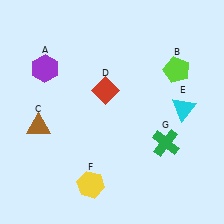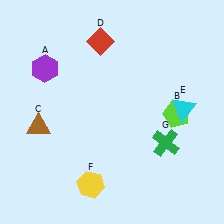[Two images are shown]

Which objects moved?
The objects that moved are: the lime pentagon (B), the red diamond (D).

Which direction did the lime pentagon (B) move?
The lime pentagon (B) moved down.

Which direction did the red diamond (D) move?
The red diamond (D) moved up.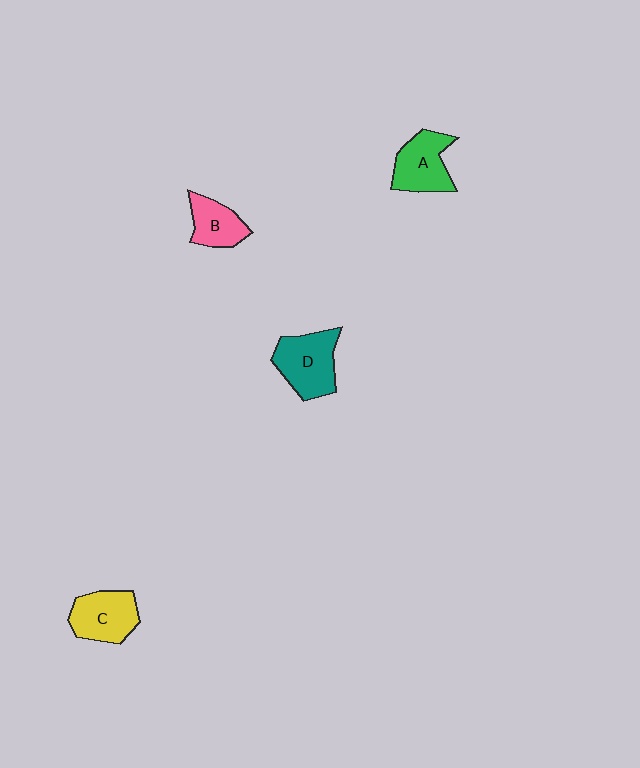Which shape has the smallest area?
Shape B (pink).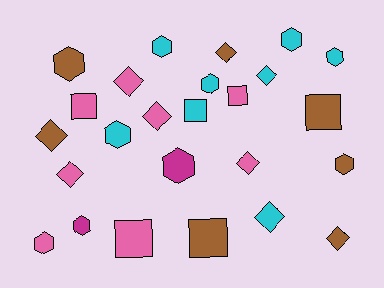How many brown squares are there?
There are 2 brown squares.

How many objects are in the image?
There are 25 objects.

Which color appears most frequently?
Pink, with 8 objects.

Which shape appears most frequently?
Hexagon, with 10 objects.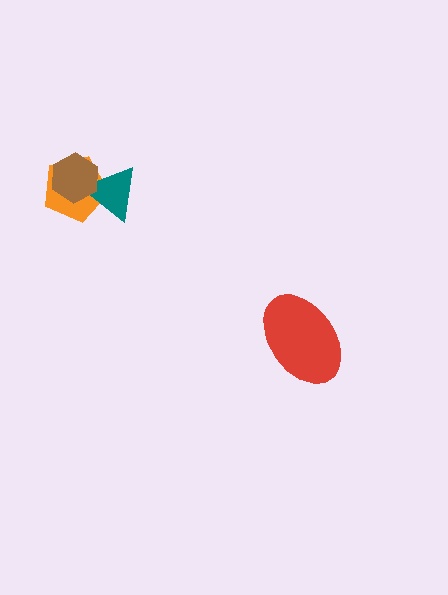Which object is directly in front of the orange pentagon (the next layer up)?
The teal triangle is directly in front of the orange pentagon.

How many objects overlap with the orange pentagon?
2 objects overlap with the orange pentagon.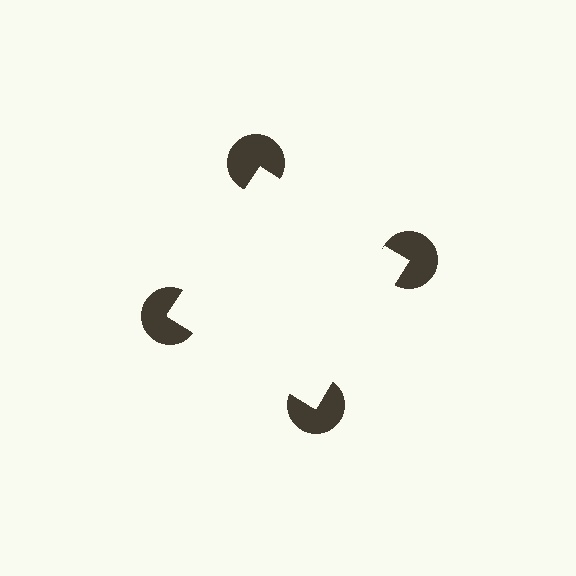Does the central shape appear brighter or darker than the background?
It typically appears slightly brighter than the background, even though no actual brightness change is drawn.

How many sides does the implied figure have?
4 sides.